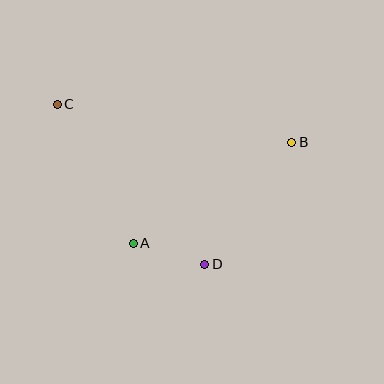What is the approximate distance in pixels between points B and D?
The distance between B and D is approximately 150 pixels.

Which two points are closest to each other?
Points A and D are closest to each other.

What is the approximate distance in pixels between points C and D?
The distance between C and D is approximately 218 pixels.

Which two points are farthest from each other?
Points B and C are farthest from each other.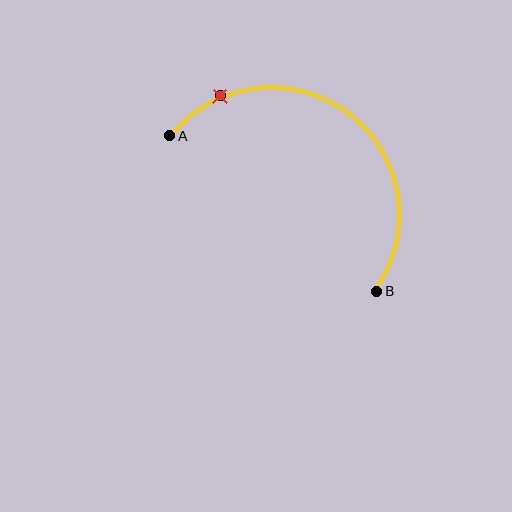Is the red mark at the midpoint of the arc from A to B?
No. The red mark lies on the arc but is closer to endpoint A. The arc midpoint would be at the point on the curve equidistant along the arc from both A and B.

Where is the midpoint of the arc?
The arc midpoint is the point on the curve farthest from the straight line joining A and B. It sits above and to the right of that line.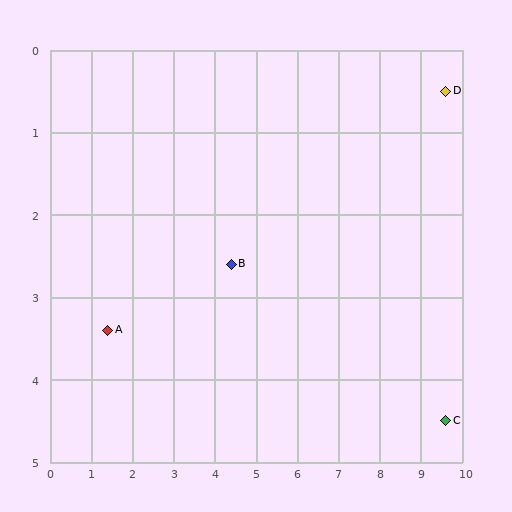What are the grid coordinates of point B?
Point B is at approximately (4.4, 2.6).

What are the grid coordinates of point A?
Point A is at approximately (1.4, 3.4).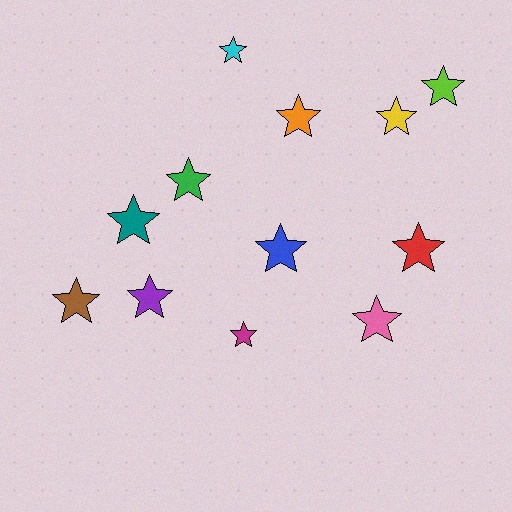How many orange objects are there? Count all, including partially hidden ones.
There is 1 orange object.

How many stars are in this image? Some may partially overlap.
There are 12 stars.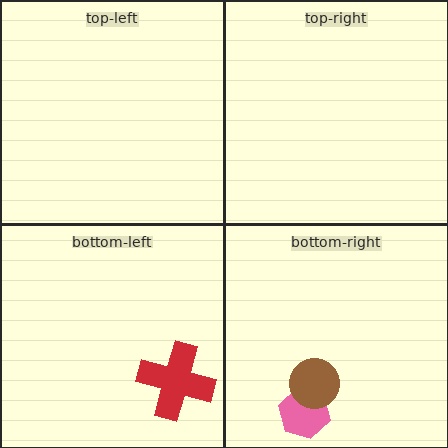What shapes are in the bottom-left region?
The red cross.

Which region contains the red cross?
The bottom-left region.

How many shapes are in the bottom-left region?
1.